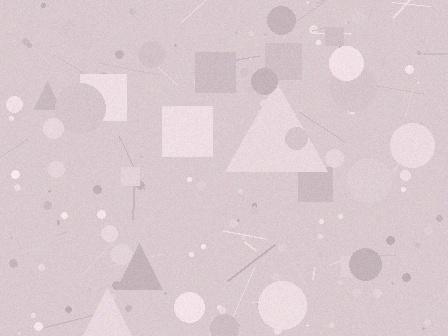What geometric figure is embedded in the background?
A triangle is embedded in the background.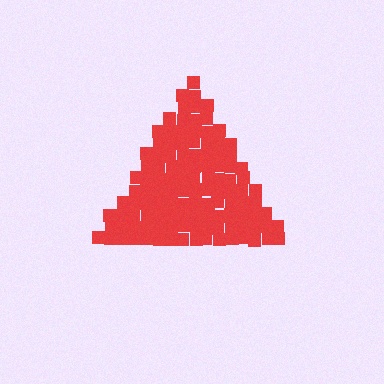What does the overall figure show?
The overall figure shows a triangle.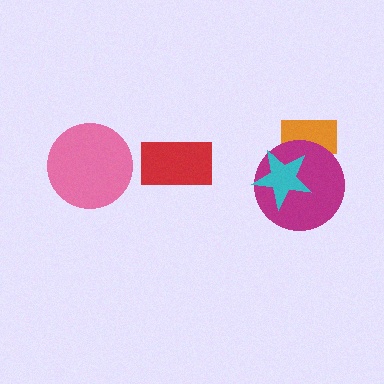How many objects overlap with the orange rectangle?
2 objects overlap with the orange rectangle.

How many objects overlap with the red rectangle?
0 objects overlap with the red rectangle.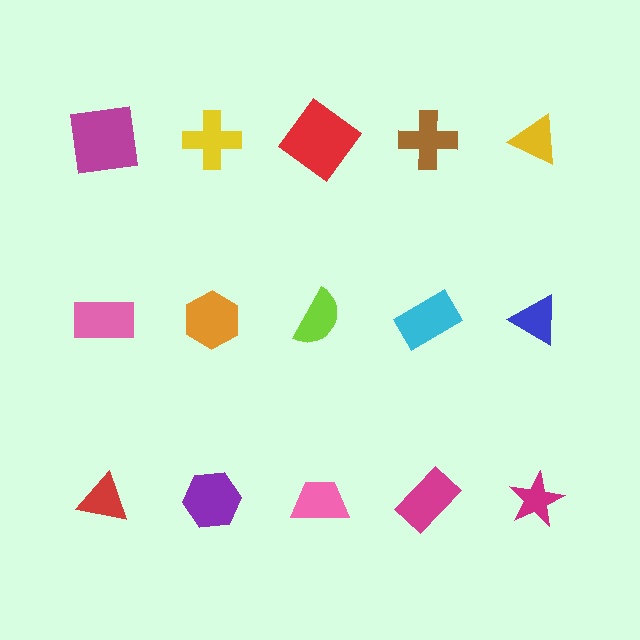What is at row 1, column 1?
A magenta square.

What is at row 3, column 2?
A purple hexagon.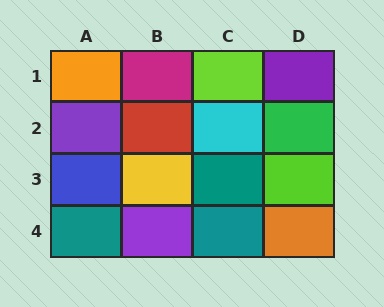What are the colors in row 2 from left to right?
Purple, red, cyan, green.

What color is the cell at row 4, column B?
Purple.